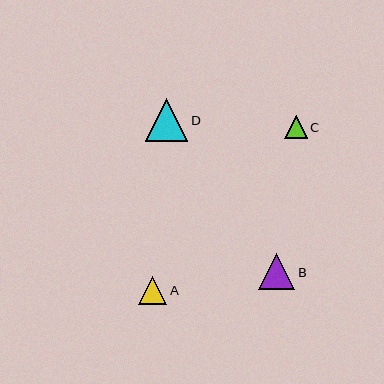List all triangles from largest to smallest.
From largest to smallest: D, B, A, C.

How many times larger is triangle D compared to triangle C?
Triangle D is approximately 1.9 times the size of triangle C.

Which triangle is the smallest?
Triangle C is the smallest with a size of approximately 23 pixels.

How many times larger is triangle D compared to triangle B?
Triangle D is approximately 1.2 times the size of triangle B.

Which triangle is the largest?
Triangle D is the largest with a size of approximately 42 pixels.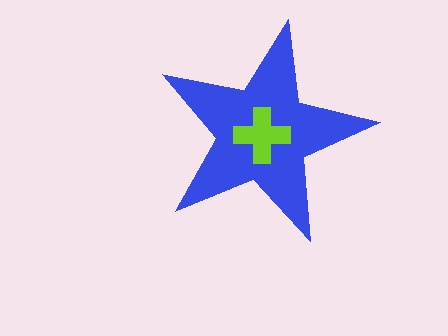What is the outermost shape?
The blue star.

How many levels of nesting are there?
2.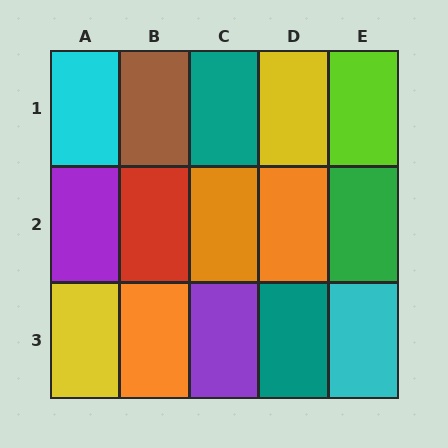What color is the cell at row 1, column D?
Yellow.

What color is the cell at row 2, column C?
Orange.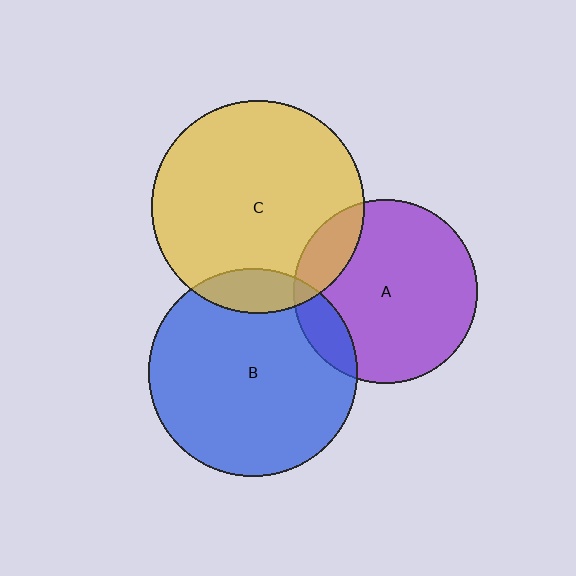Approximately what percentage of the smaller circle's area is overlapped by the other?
Approximately 15%.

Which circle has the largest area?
Circle C (yellow).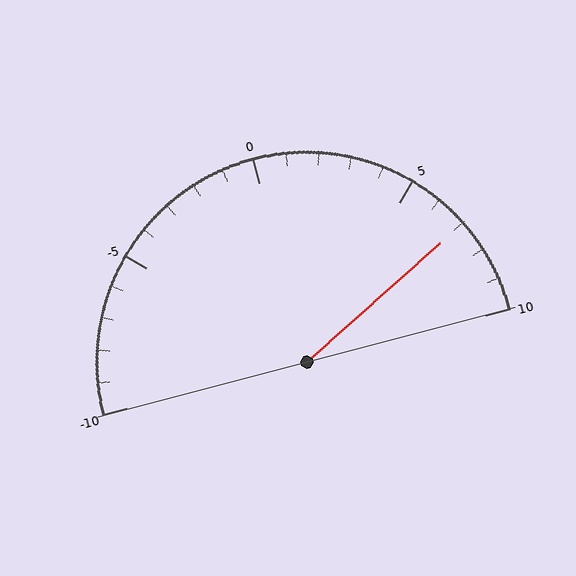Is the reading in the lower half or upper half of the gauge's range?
The reading is in the upper half of the range (-10 to 10).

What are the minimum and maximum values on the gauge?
The gauge ranges from -10 to 10.